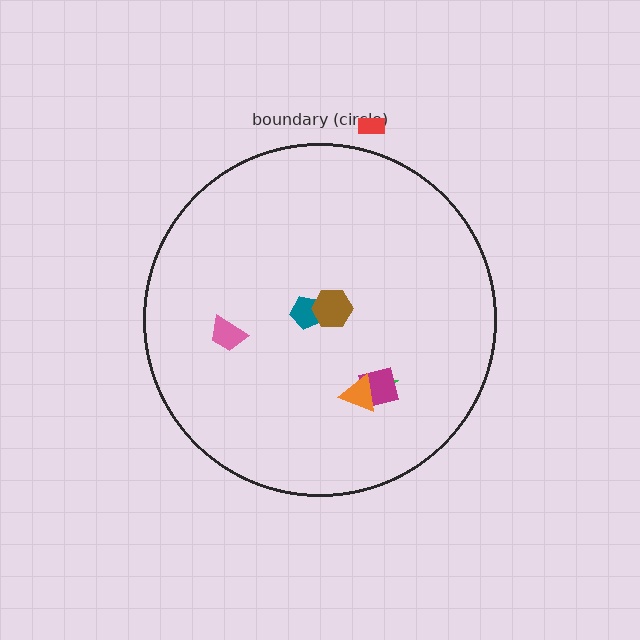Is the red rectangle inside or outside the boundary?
Outside.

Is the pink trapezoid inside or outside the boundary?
Inside.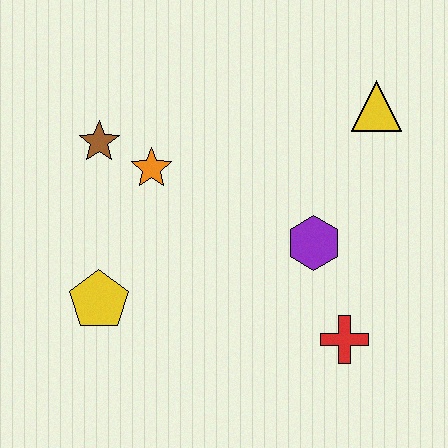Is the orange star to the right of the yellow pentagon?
Yes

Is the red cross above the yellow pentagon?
No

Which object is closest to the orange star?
The brown star is closest to the orange star.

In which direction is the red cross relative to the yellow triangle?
The red cross is below the yellow triangle.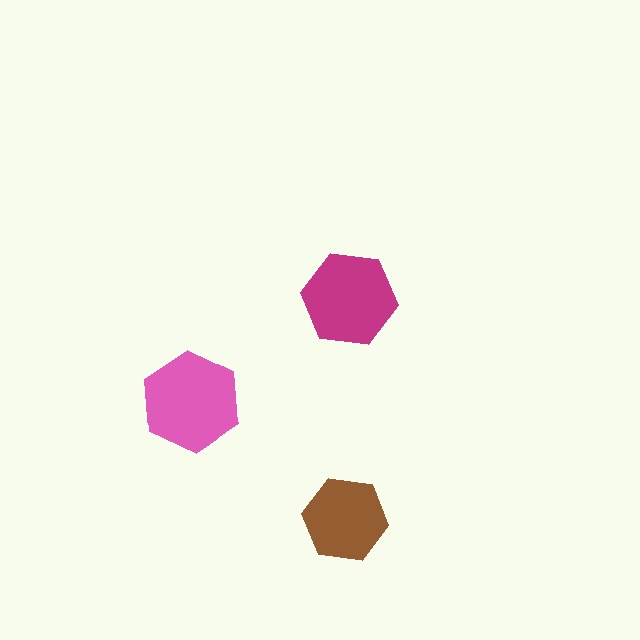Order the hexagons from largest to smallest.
the pink one, the magenta one, the brown one.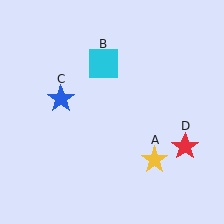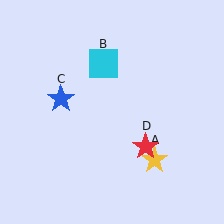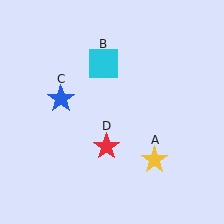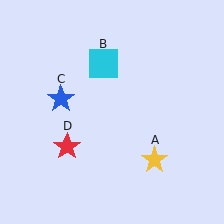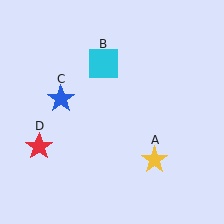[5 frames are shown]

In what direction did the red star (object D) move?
The red star (object D) moved left.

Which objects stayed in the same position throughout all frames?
Yellow star (object A) and cyan square (object B) and blue star (object C) remained stationary.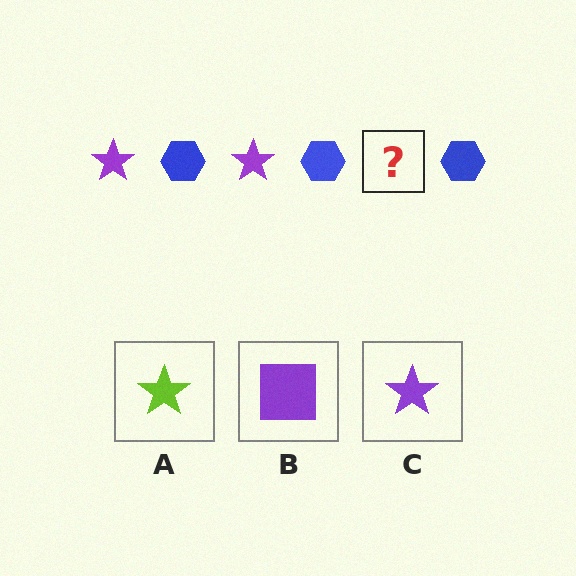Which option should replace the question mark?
Option C.